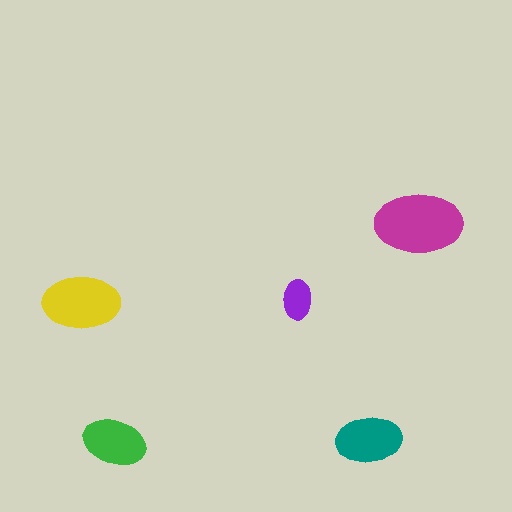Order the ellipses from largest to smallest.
the magenta one, the yellow one, the teal one, the green one, the purple one.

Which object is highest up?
The magenta ellipse is topmost.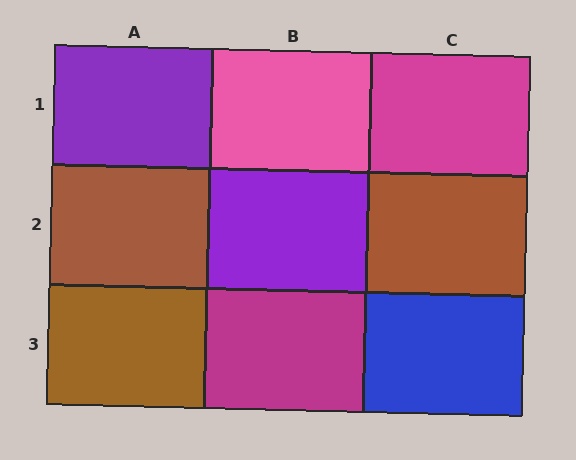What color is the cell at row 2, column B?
Purple.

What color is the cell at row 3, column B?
Magenta.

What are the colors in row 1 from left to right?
Purple, pink, magenta.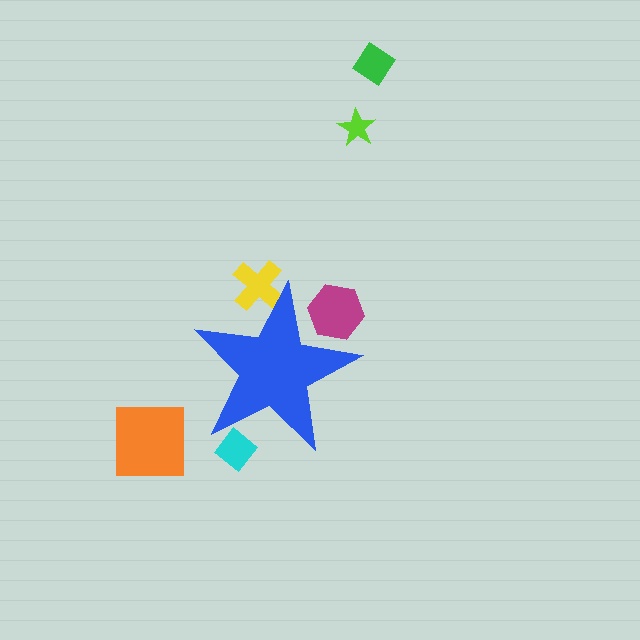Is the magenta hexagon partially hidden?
Yes, the magenta hexagon is partially hidden behind the blue star.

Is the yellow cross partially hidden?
Yes, the yellow cross is partially hidden behind the blue star.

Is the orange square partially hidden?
No, the orange square is fully visible.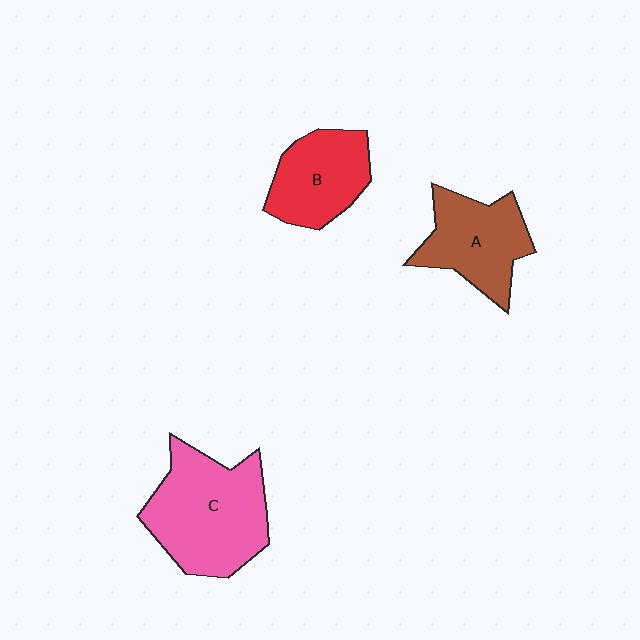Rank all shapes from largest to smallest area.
From largest to smallest: C (pink), A (brown), B (red).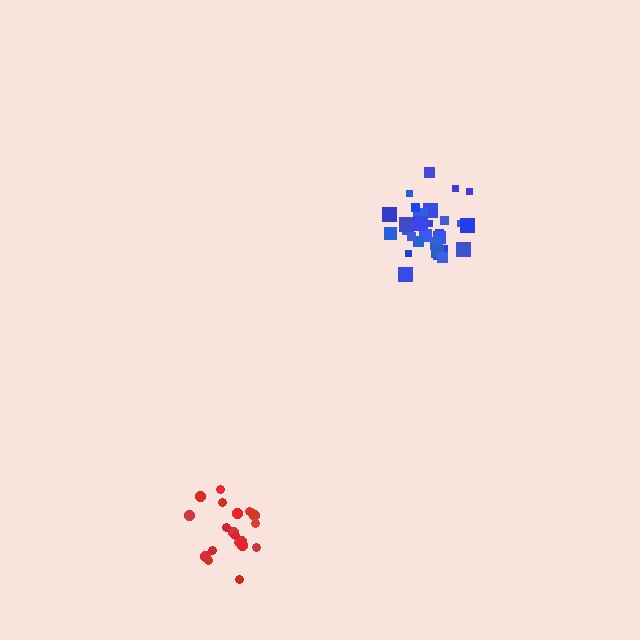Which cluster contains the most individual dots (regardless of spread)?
Blue (29).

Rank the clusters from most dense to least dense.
blue, red.